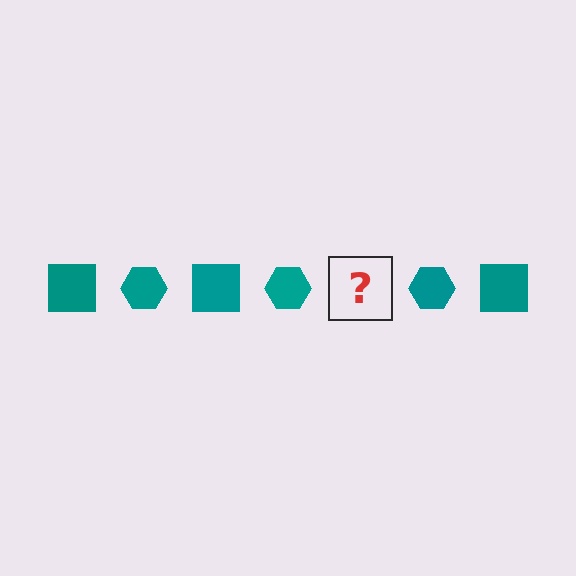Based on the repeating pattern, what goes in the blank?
The blank should be a teal square.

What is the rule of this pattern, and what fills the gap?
The rule is that the pattern cycles through square, hexagon shapes in teal. The gap should be filled with a teal square.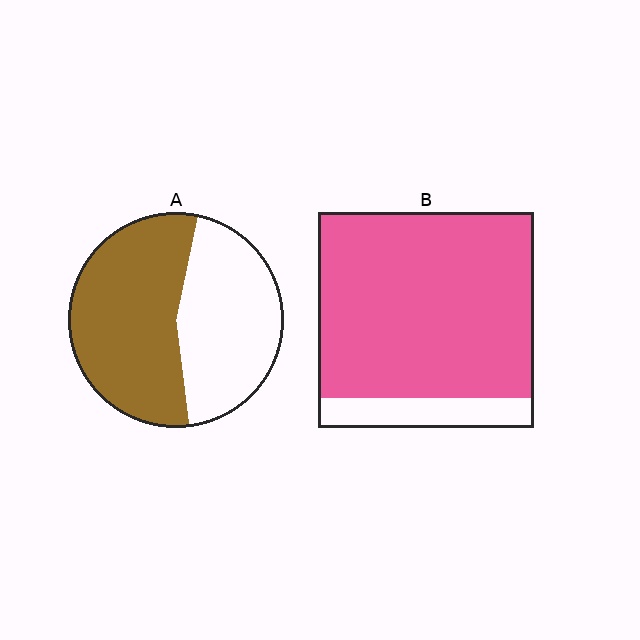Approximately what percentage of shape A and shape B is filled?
A is approximately 55% and B is approximately 85%.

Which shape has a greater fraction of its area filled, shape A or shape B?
Shape B.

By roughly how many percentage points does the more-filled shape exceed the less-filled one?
By roughly 30 percentage points (B over A).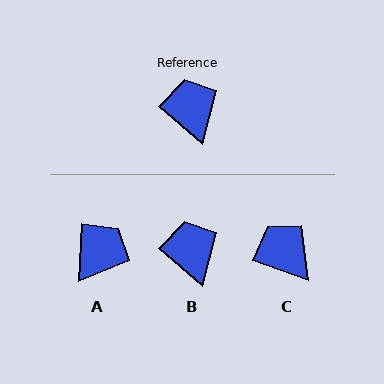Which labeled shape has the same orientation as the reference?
B.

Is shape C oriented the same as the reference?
No, it is off by about 21 degrees.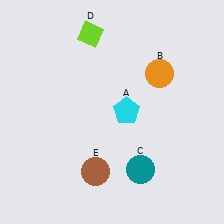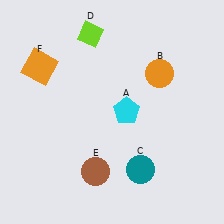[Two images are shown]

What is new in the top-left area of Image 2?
An orange square (F) was added in the top-left area of Image 2.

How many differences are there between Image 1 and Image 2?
There is 1 difference between the two images.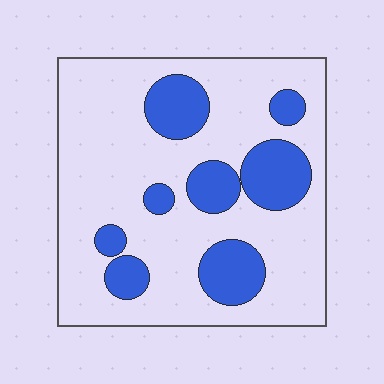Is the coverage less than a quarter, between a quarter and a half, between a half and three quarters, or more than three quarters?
Less than a quarter.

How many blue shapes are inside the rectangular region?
8.